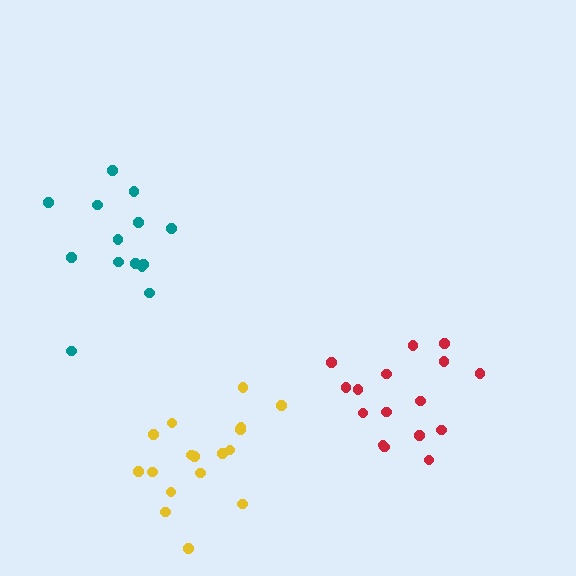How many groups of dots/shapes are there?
There are 3 groups.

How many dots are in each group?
Group 1: 14 dots, Group 2: 16 dots, Group 3: 17 dots (47 total).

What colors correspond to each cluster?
The clusters are colored: teal, red, yellow.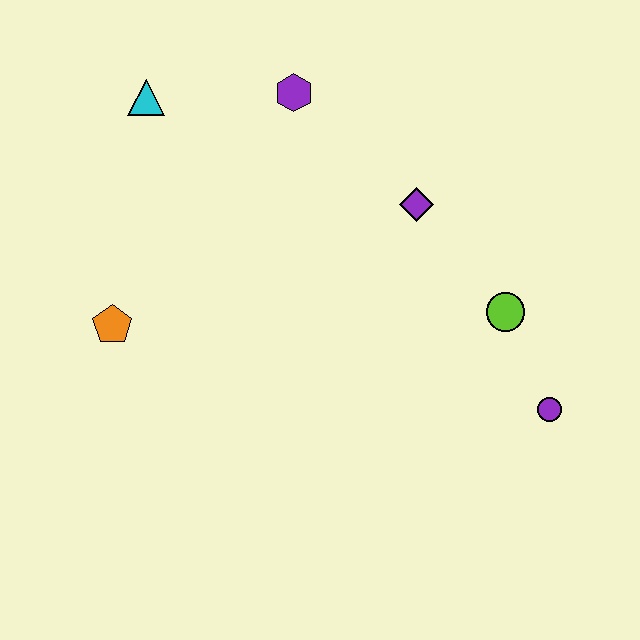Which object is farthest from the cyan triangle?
The purple circle is farthest from the cyan triangle.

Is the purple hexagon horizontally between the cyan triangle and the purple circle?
Yes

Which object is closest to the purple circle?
The lime circle is closest to the purple circle.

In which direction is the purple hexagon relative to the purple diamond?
The purple hexagon is to the left of the purple diamond.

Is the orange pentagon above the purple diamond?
No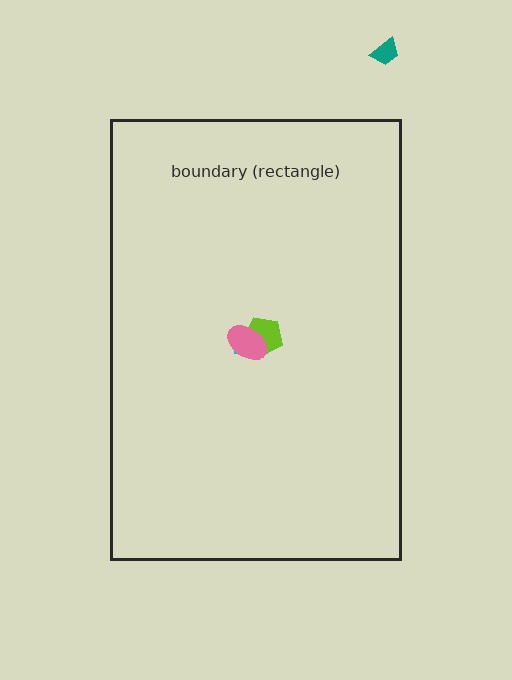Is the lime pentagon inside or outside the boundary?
Inside.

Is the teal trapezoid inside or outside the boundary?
Outside.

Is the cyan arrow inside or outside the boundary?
Inside.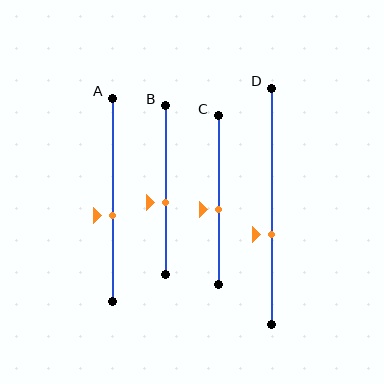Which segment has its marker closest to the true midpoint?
Segment C has its marker closest to the true midpoint.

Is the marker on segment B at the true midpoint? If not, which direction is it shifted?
No, the marker on segment B is shifted downward by about 8% of the segment length.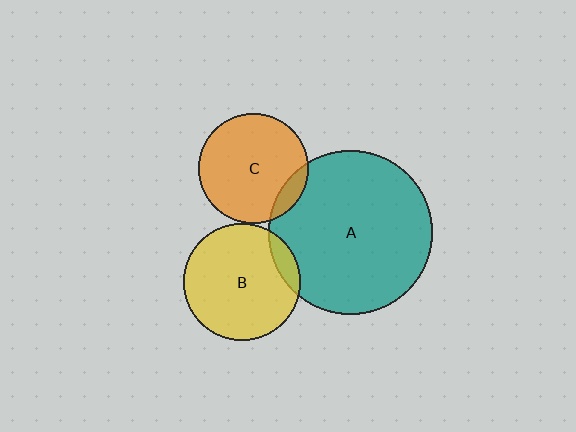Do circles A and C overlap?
Yes.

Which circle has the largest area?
Circle A (teal).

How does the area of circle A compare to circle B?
Approximately 2.0 times.